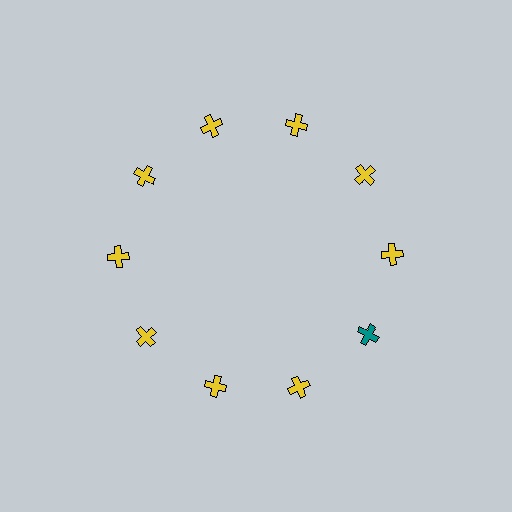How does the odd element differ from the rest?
It has a different color: teal instead of yellow.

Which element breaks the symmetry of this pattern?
The teal cross at roughly the 4 o'clock position breaks the symmetry. All other shapes are yellow crosses.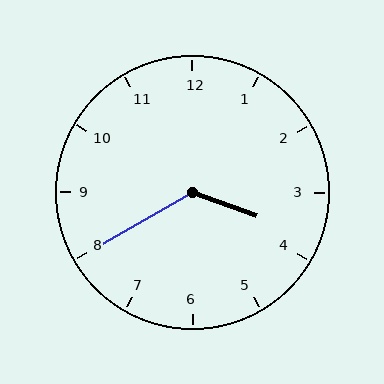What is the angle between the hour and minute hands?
Approximately 130 degrees.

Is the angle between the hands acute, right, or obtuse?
It is obtuse.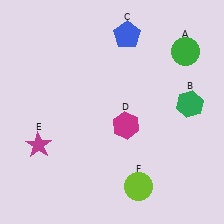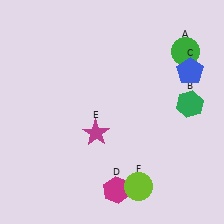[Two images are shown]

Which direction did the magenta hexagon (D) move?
The magenta hexagon (D) moved down.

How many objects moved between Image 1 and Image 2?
3 objects moved between the two images.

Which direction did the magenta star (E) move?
The magenta star (E) moved right.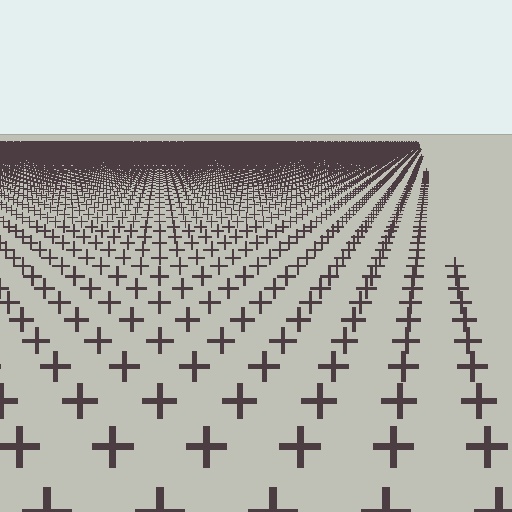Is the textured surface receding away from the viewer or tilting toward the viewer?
The surface is receding away from the viewer. Texture elements get smaller and denser toward the top.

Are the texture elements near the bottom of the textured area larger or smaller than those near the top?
Larger. Near the bottom, elements are closer to the viewer and appear at a bigger on-screen size.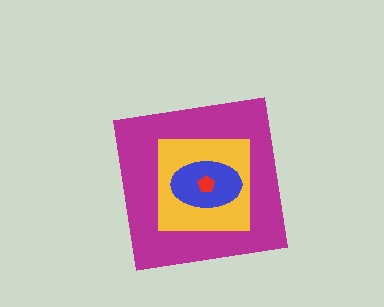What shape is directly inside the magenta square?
The yellow square.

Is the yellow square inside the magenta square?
Yes.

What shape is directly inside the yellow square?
The blue ellipse.